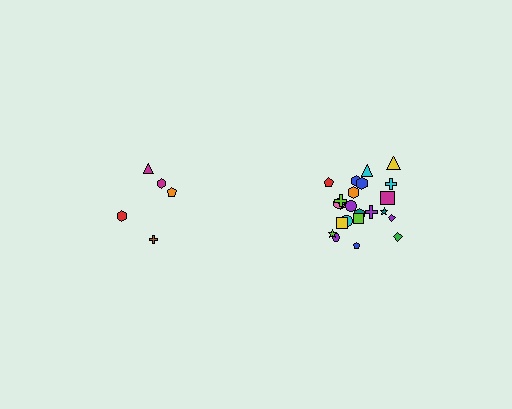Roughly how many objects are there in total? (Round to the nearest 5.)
Roughly 30 objects in total.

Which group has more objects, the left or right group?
The right group.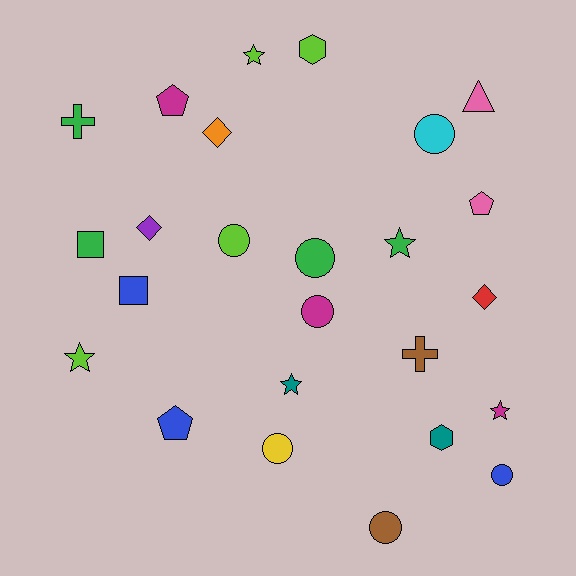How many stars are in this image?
There are 5 stars.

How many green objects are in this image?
There are 4 green objects.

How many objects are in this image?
There are 25 objects.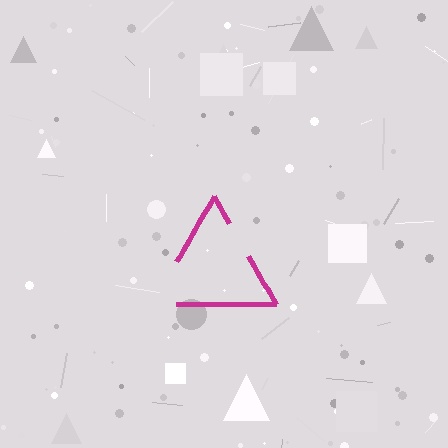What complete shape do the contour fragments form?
The contour fragments form a triangle.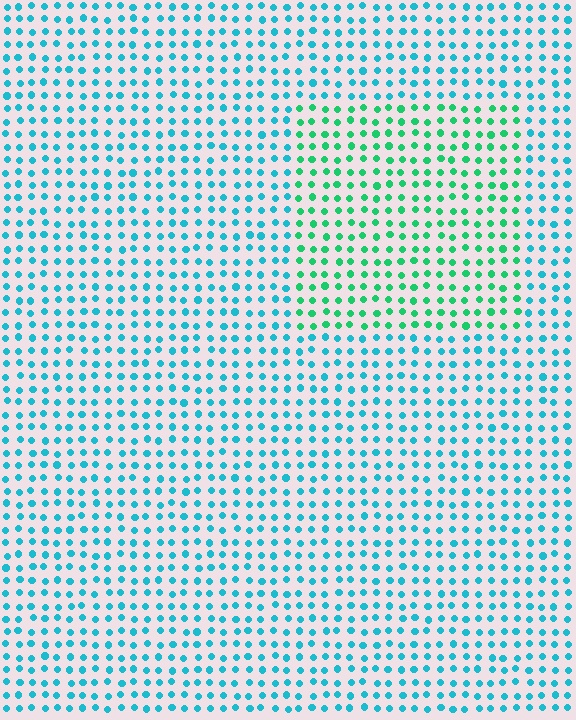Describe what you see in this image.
The image is filled with small cyan elements in a uniform arrangement. A rectangle-shaped region is visible where the elements are tinted to a slightly different hue, forming a subtle color boundary.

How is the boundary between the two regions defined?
The boundary is defined purely by a slight shift in hue (about 39 degrees). Spacing, size, and orientation are identical on both sides.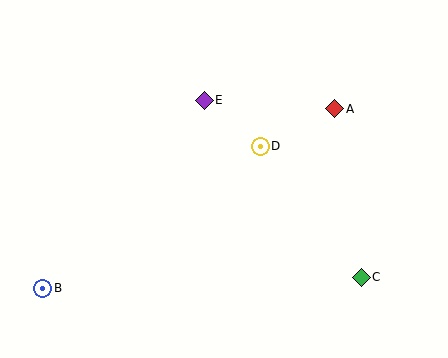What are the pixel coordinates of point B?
Point B is at (43, 288).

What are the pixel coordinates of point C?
Point C is at (361, 277).